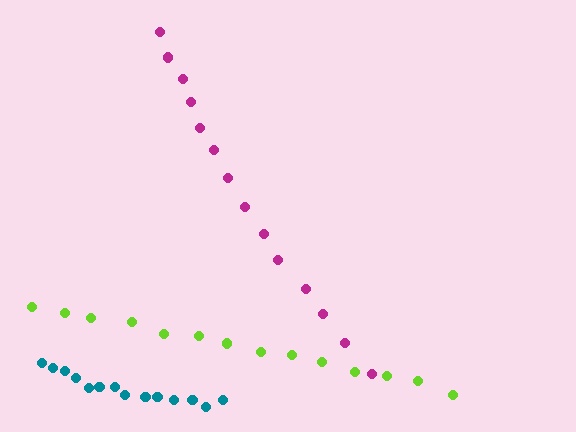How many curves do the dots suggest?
There are 3 distinct paths.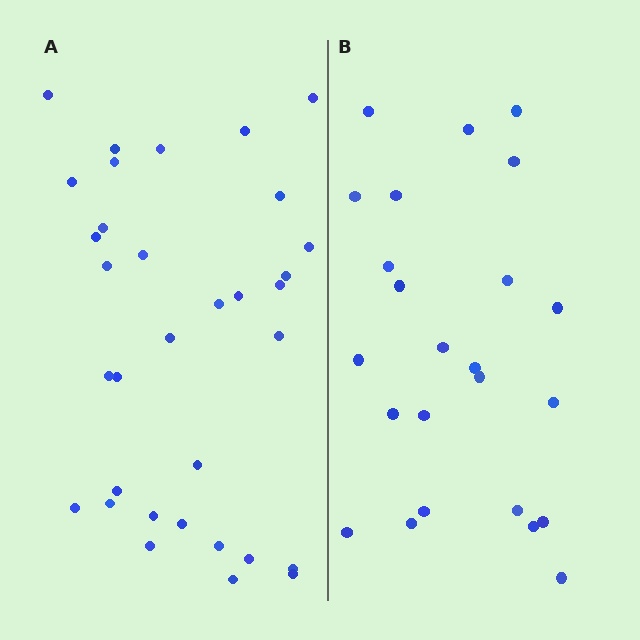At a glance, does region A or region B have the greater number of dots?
Region A (the left region) has more dots.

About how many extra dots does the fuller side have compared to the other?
Region A has roughly 8 or so more dots than region B.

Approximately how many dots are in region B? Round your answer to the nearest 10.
About 20 dots. (The exact count is 24, which rounds to 20.)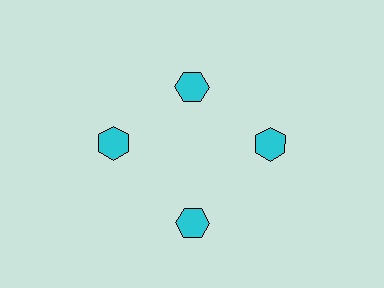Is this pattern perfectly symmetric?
No. The 4 cyan hexagons are arranged in a ring, but one element near the 12 o'clock position is pulled inward toward the center, breaking the 4-fold rotational symmetry.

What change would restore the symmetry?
The symmetry would be restored by moving it outward, back onto the ring so that all 4 hexagons sit at equal angles and equal distance from the center.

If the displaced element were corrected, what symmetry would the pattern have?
It would have 4-fold rotational symmetry — the pattern would map onto itself every 90 degrees.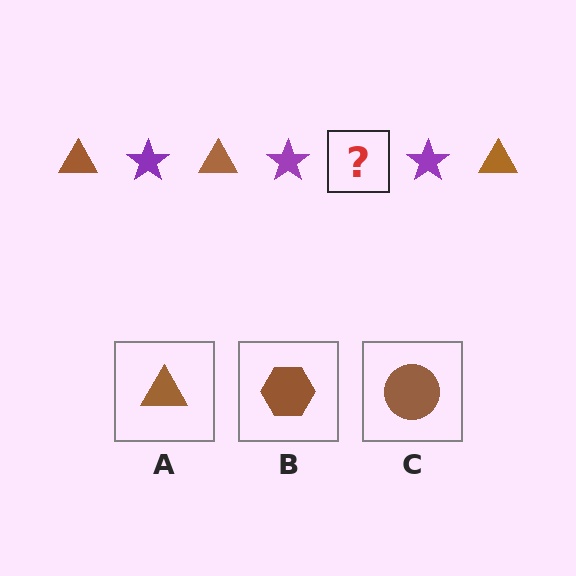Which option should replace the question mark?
Option A.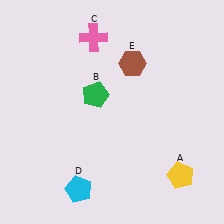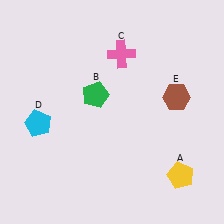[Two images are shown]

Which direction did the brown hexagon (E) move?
The brown hexagon (E) moved right.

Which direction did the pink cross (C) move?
The pink cross (C) moved right.